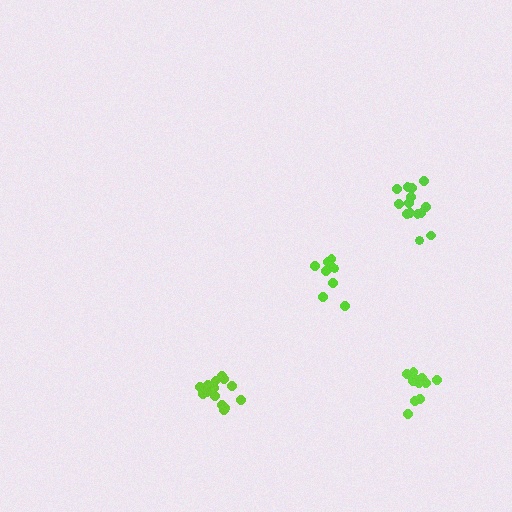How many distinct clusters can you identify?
There are 4 distinct clusters.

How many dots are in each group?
Group 1: 14 dots, Group 2: 12 dots, Group 3: 9 dots, Group 4: 14 dots (49 total).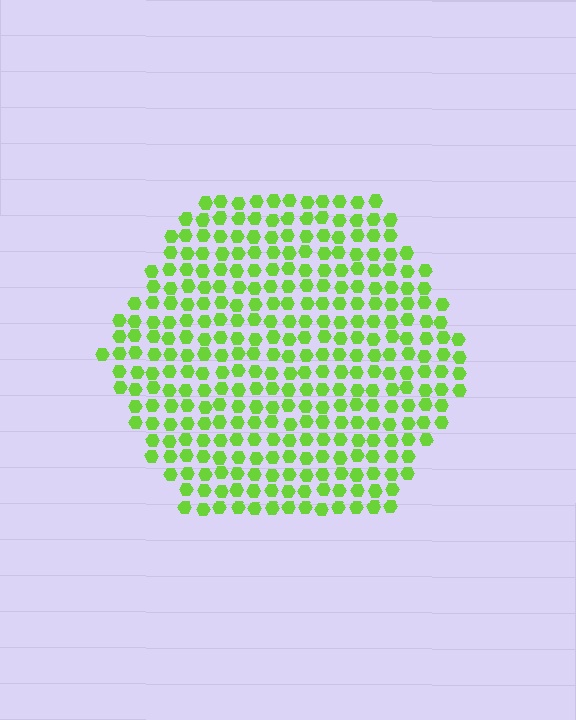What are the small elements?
The small elements are hexagons.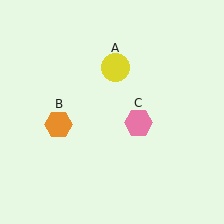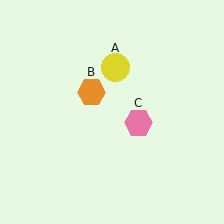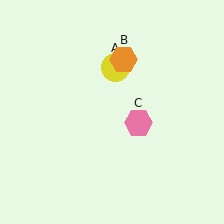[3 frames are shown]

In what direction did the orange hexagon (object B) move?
The orange hexagon (object B) moved up and to the right.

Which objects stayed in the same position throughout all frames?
Yellow circle (object A) and pink hexagon (object C) remained stationary.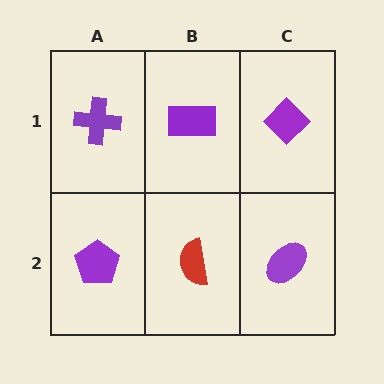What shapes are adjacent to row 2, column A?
A purple cross (row 1, column A), a red semicircle (row 2, column B).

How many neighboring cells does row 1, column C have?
2.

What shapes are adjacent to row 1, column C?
A purple ellipse (row 2, column C), a purple rectangle (row 1, column B).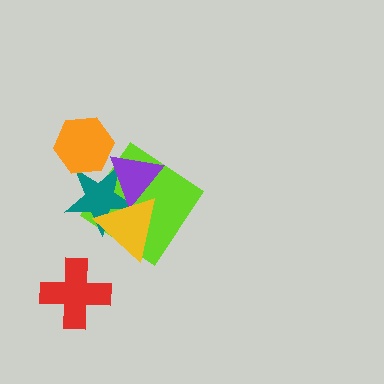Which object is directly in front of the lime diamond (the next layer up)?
The teal star is directly in front of the lime diamond.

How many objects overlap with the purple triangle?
3 objects overlap with the purple triangle.